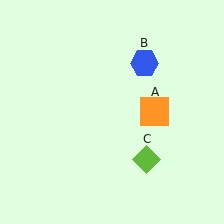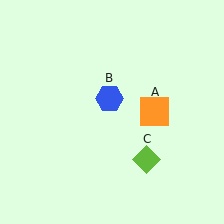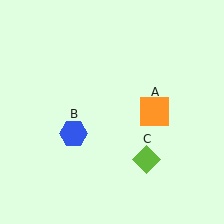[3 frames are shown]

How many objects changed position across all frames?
1 object changed position: blue hexagon (object B).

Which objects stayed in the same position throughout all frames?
Orange square (object A) and lime diamond (object C) remained stationary.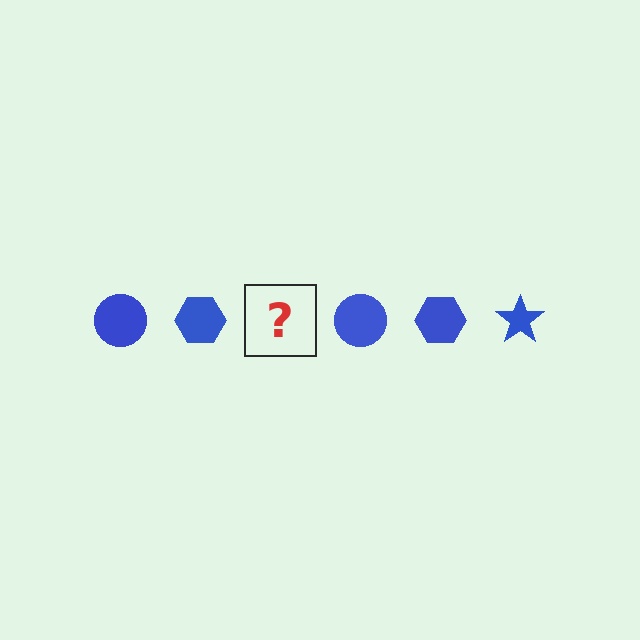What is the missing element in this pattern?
The missing element is a blue star.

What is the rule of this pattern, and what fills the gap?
The rule is that the pattern cycles through circle, hexagon, star shapes in blue. The gap should be filled with a blue star.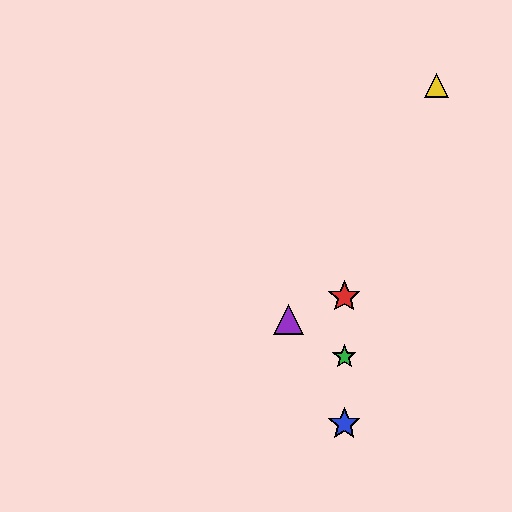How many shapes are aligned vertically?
3 shapes (the red star, the blue star, the green star) are aligned vertically.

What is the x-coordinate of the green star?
The green star is at x≈344.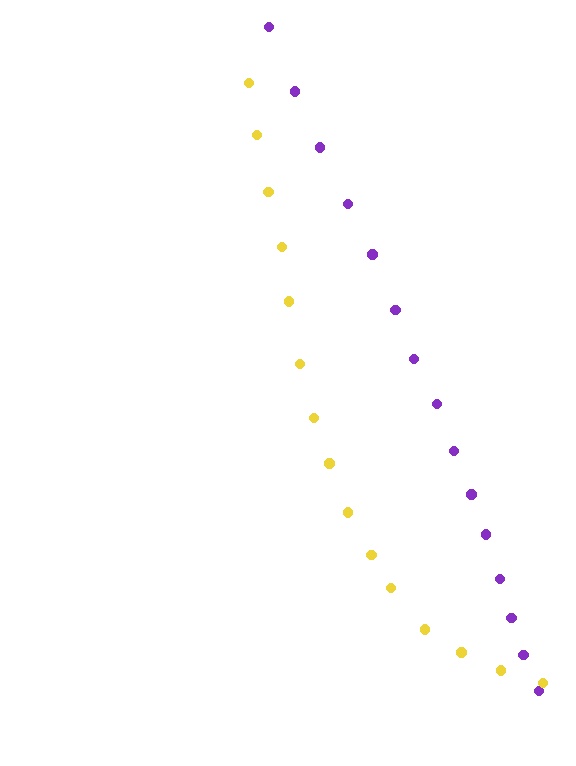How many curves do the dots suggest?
There are 2 distinct paths.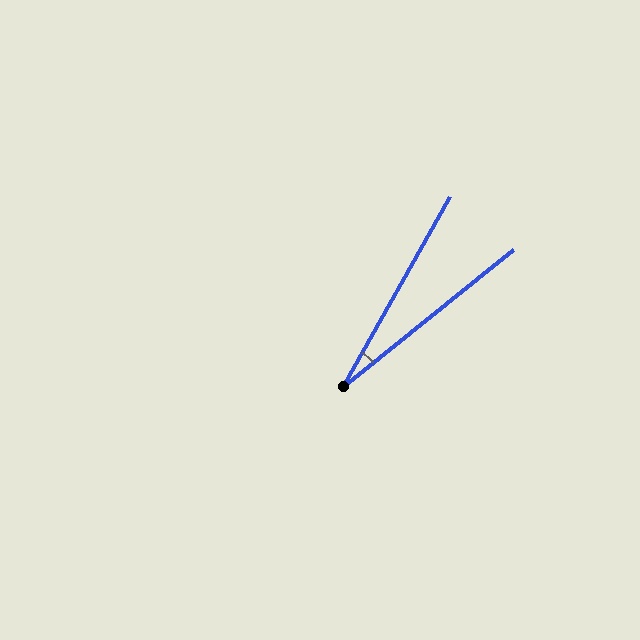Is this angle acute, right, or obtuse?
It is acute.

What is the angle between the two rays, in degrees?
Approximately 22 degrees.